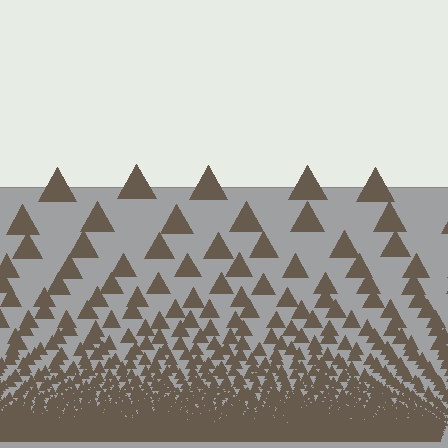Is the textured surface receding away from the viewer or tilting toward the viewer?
The surface appears to tilt toward the viewer. Texture elements get larger and sparser toward the top.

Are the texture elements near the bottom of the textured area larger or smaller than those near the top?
Smaller. The gradient is inverted — elements near the bottom are smaller and denser.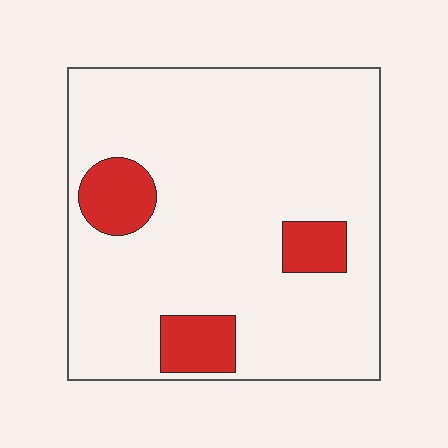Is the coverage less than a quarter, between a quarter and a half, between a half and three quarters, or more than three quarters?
Less than a quarter.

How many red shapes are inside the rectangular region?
3.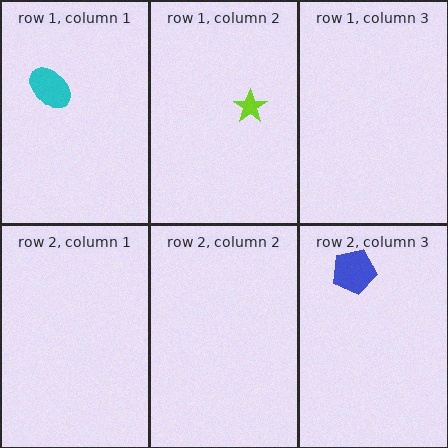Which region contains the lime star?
The row 1, column 2 region.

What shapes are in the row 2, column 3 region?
The blue pentagon.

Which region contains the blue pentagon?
The row 2, column 3 region.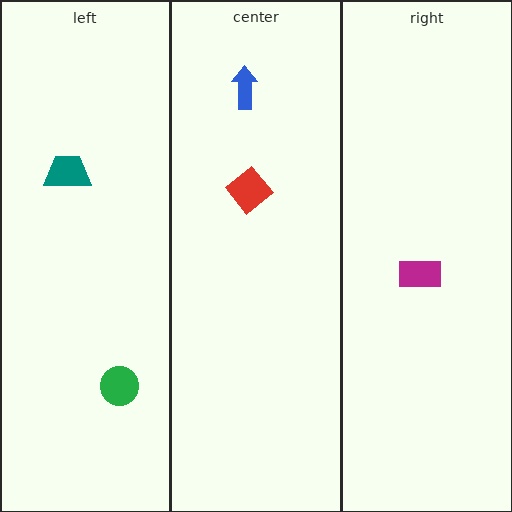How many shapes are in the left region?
2.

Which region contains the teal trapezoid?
The left region.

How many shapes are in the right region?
1.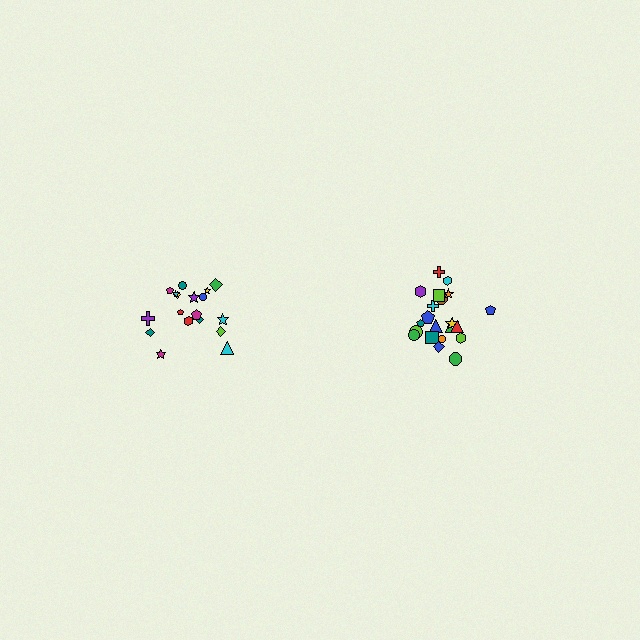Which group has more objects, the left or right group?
The right group.